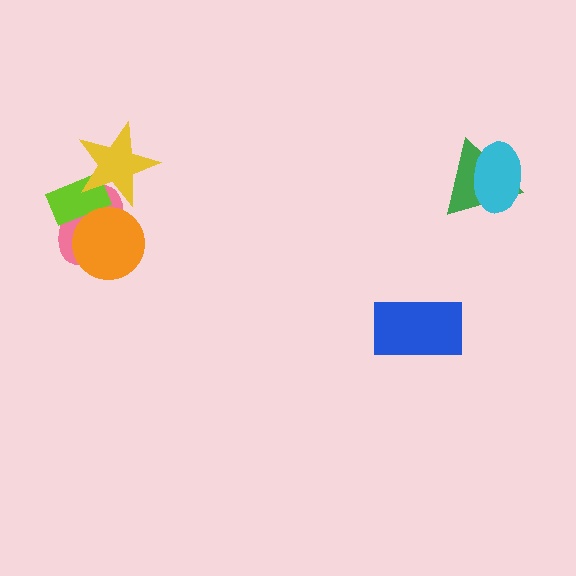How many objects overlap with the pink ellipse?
3 objects overlap with the pink ellipse.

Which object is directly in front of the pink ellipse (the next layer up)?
The lime rectangle is directly in front of the pink ellipse.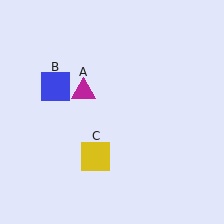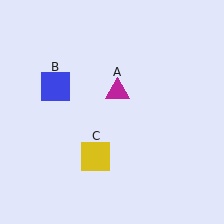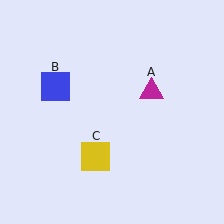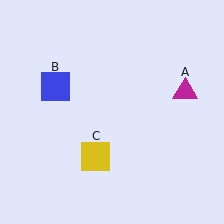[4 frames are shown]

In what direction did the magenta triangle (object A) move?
The magenta triangle (object A) moved right.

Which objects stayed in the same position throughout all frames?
Blue square (object B) and yellow square (object C) remained stationary.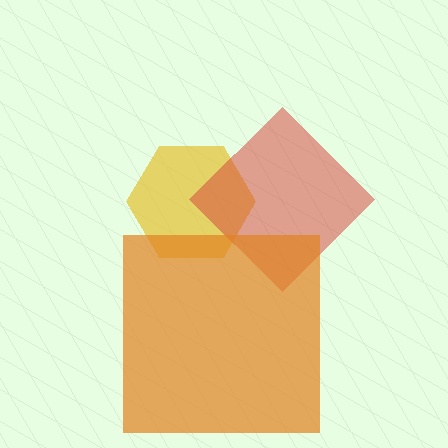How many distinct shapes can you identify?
There are 3 distinct shapes: a yellow hexagon, a red diamond, an orange square.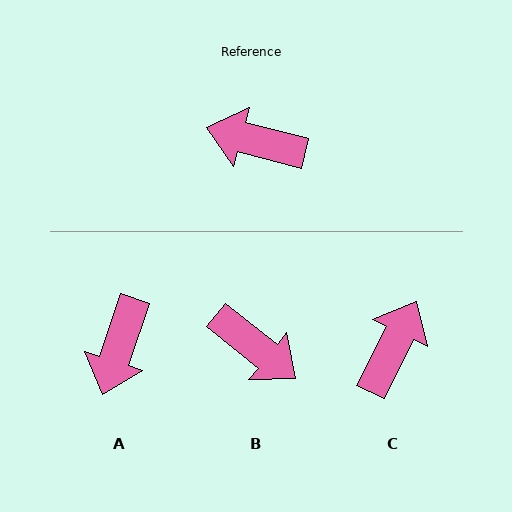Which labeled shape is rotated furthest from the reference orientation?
B, about 156 degrees away.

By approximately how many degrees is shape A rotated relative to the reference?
Approximately 86 degrees counter-clockwise.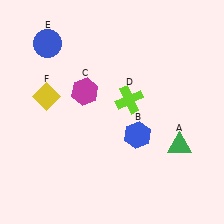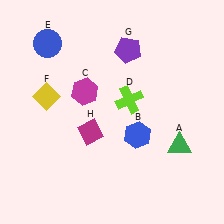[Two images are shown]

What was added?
A purple pentagon (G), a magenta diamond (H) were added in Image 2.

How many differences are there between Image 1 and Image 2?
There are 2 differences between the two images.